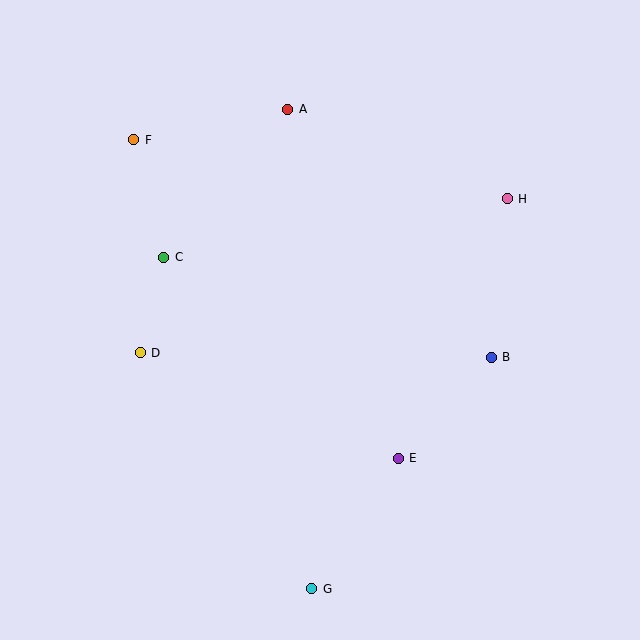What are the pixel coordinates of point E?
Point E is at (398, 459).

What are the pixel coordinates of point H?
Point H is at (508, 199).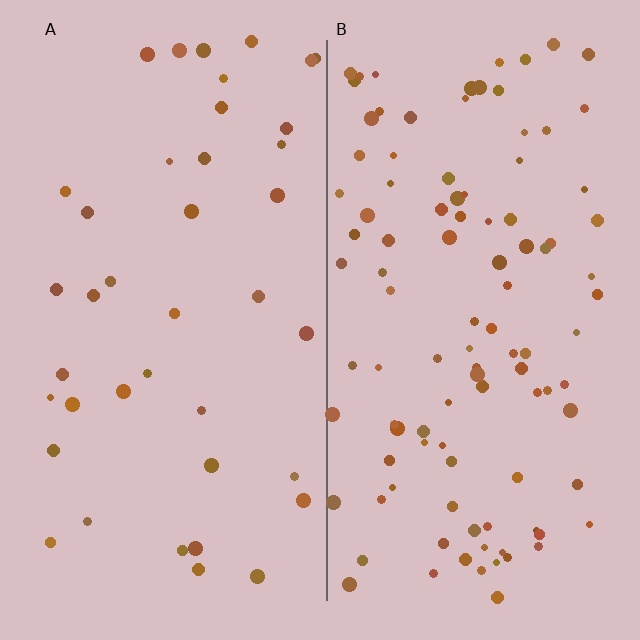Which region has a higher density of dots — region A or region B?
B (the right).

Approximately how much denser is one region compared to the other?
Approximately 2.6× — region B over region A.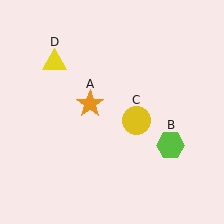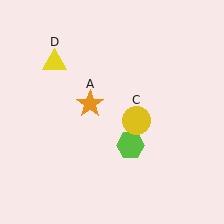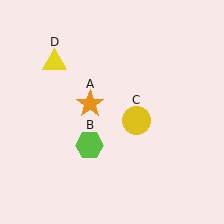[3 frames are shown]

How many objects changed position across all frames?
1 object changed position: lime hexagon (object B).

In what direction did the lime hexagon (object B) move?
The lime hexagon (object B) moved left.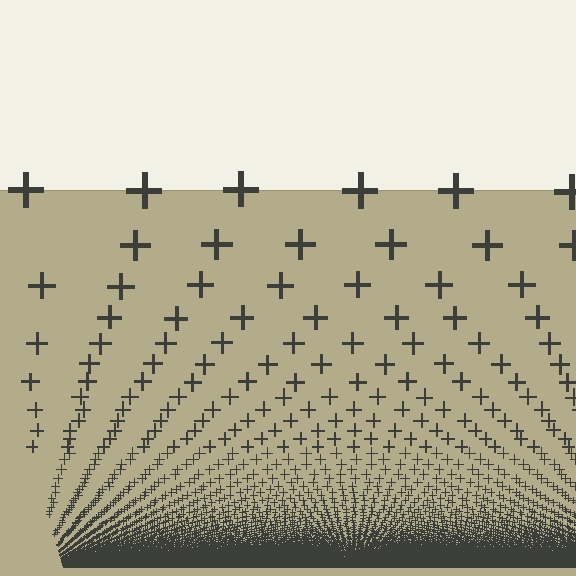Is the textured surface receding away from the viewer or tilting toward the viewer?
The surface appears to tilt toward the viewer. Texture elements get larger and sparser toward the top.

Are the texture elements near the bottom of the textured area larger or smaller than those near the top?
Smaller. The gradient is inverted — elements near the bottom are smaller and denser.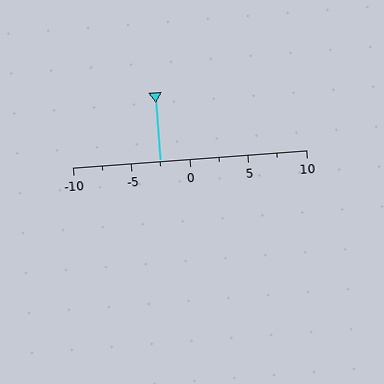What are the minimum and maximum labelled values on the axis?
The axis runs from -10 to 10.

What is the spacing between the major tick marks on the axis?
The major ticks are spaced 5 apart.